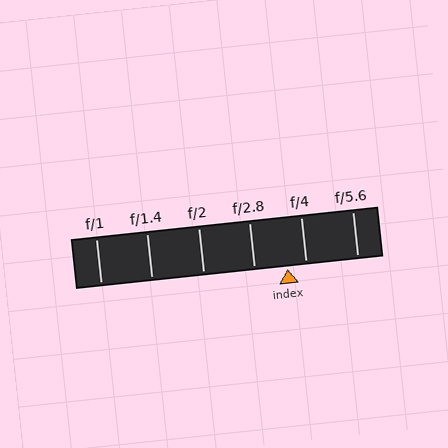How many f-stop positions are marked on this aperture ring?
There are 6 f-stop positions marked.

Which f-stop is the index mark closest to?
The index mark is closest to f/4.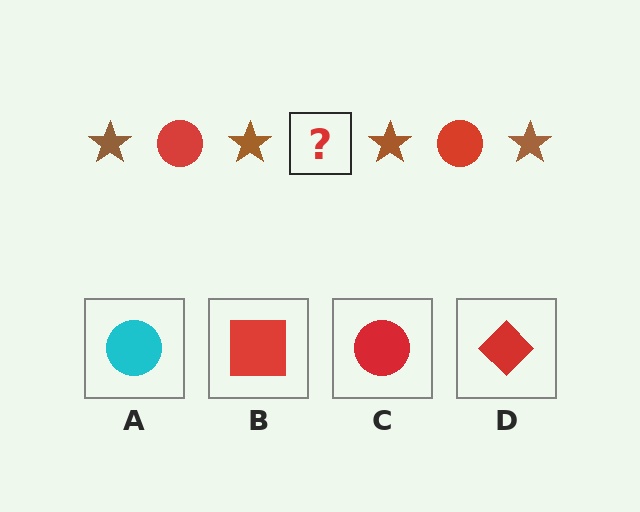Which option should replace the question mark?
Option C.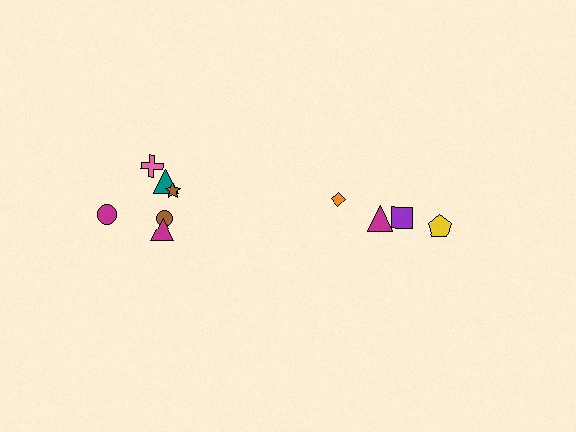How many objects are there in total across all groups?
There are 10 objects.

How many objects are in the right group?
There are 4 objects.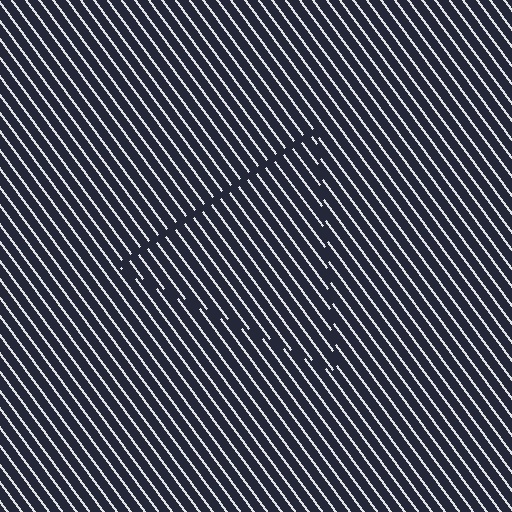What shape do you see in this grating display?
An illusory triangle. The interior of the shape contains the same grating, shifted by half a period — the contour is defined by the phase discontinuity where line-ends from the inner and outer gratings abut.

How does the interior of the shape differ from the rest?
The interior of the shape contains the same grating, shifted by half a period — the contour is defined by the phase discontinuity where line-ends from the inner and outer gratings abut.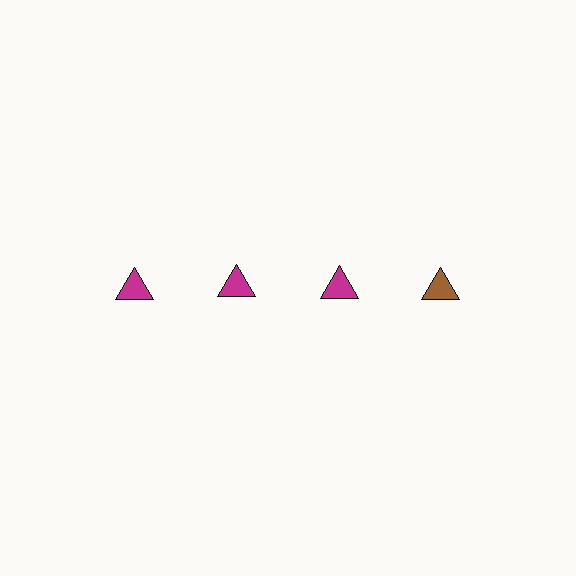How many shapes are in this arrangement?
There are 4 shapes arranged in a grid pattern.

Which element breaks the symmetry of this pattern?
The brown triangle in the top row, second from right column breaks the symmetry. All other shapes are magenta triangles.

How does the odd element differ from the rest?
It has a different color: brown instead of magenta.